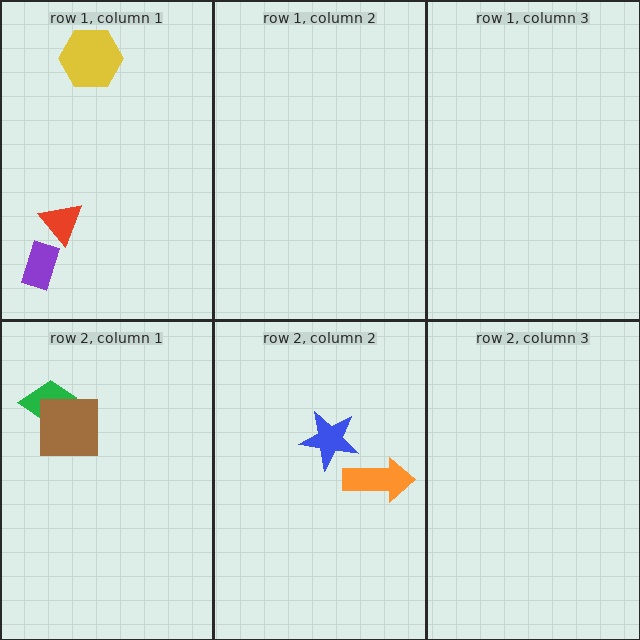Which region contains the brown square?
The row 2, column 1 region.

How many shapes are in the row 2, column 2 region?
2.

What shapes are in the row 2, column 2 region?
The orange arrow, the blue star.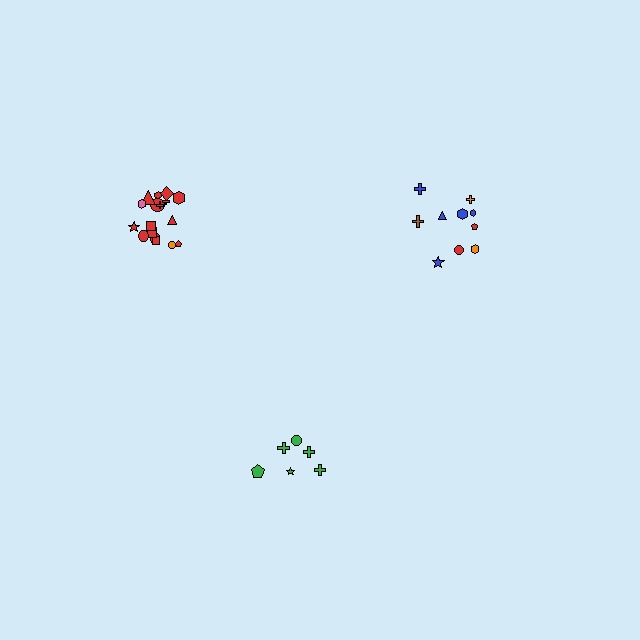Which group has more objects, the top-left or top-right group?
The top-left group.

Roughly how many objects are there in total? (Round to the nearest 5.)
Roughly 35 objects in total.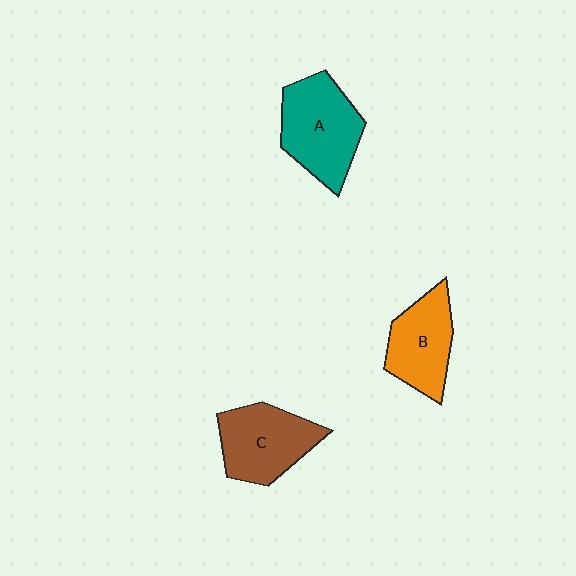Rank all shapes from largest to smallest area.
From largest to smallest: A (teal), C (brown), B (orange).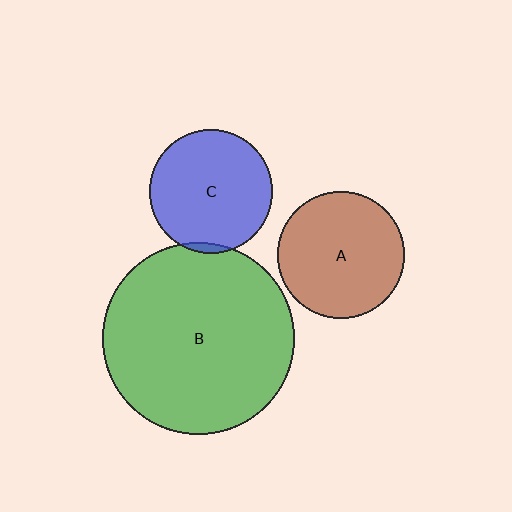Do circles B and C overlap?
Yes.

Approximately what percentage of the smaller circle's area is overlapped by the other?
Approximately 5%.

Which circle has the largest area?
Circle B (green).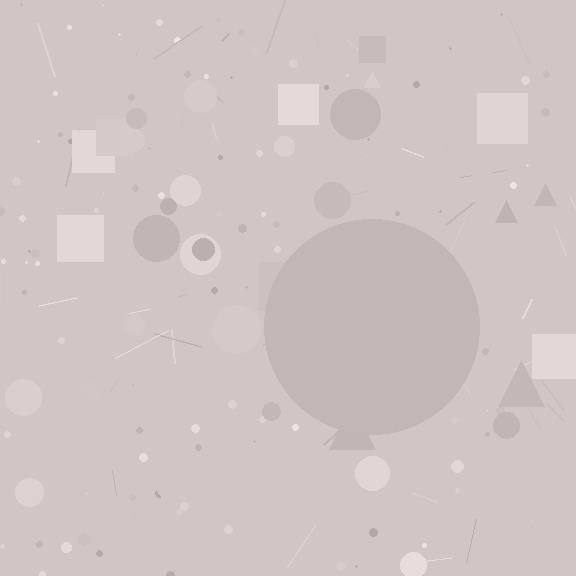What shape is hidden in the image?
A circle is hidden in the image.